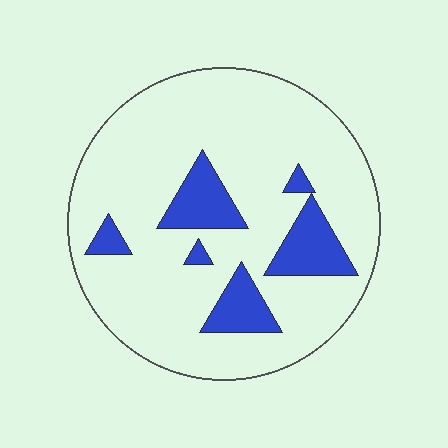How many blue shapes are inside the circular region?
6.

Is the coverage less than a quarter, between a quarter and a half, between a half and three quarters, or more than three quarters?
Less than a quarter.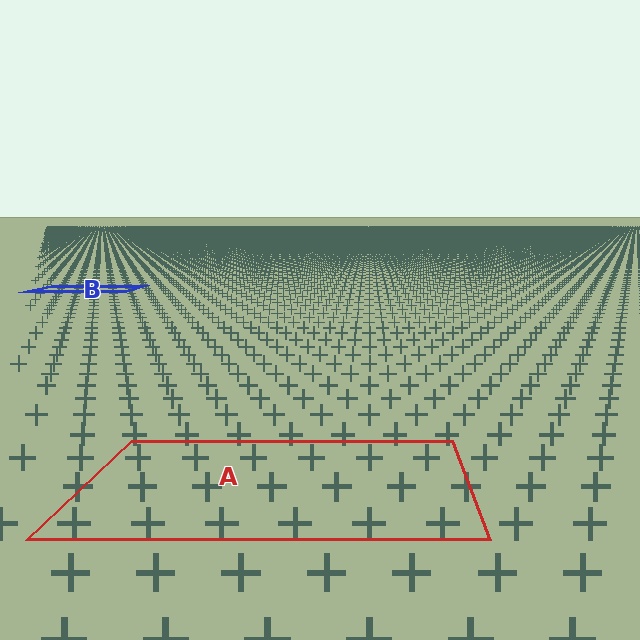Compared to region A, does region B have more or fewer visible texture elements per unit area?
Region B has more texture elements per unit area — they are packed more densely because it is farther away.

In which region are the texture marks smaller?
The texture marks are smaller in region B, because it is farther away.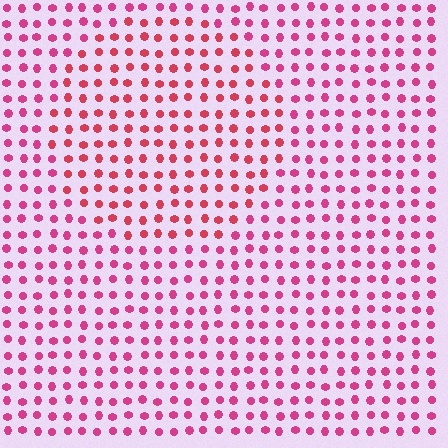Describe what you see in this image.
The image is filled with small magenta elements in a uniform arrangement. A circle-shaped region is visible where the elements are tinted to a slightly different hue, forming a subtle color boundary.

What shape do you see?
I see a circle.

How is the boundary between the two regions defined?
The boundary is defined purely by a slight shift in hue (about 21 degrees). Spacing, size, and orientation are identical on both sides.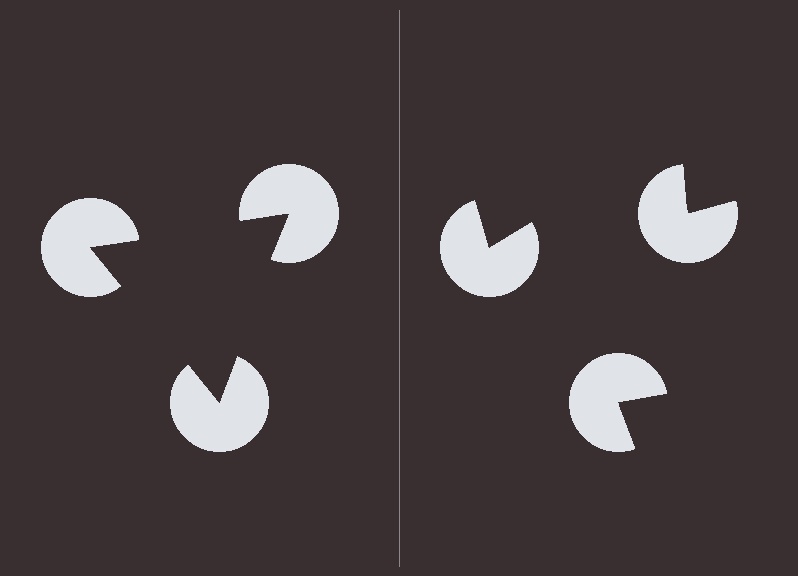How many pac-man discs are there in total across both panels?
6 — 3 on each side.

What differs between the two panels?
The pac-man discs are positioned identically on both sides; only the wedge orientations differ. On the left they align to a triangle; on the right they are misaligned.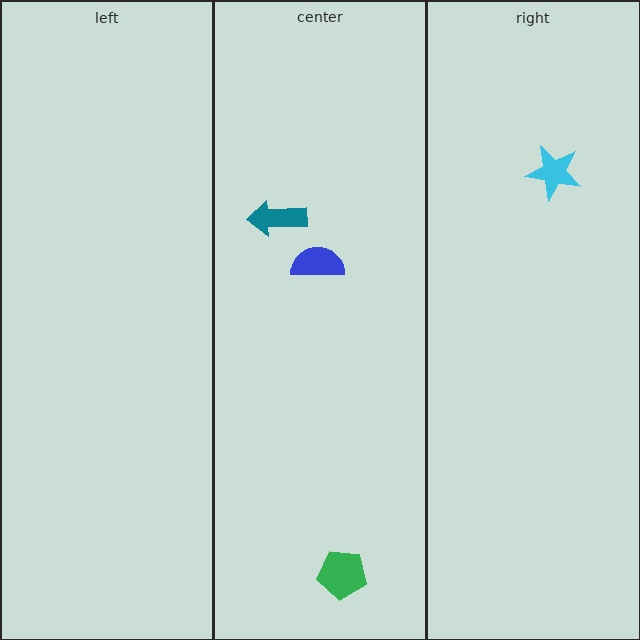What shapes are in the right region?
The cyan star.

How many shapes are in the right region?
1.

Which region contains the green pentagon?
The center region.